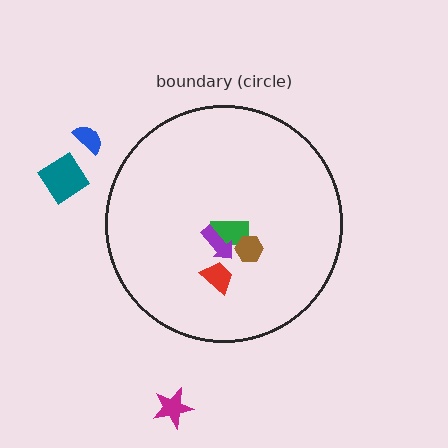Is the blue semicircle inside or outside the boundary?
Outside.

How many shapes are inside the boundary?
4 inside, 3 outside.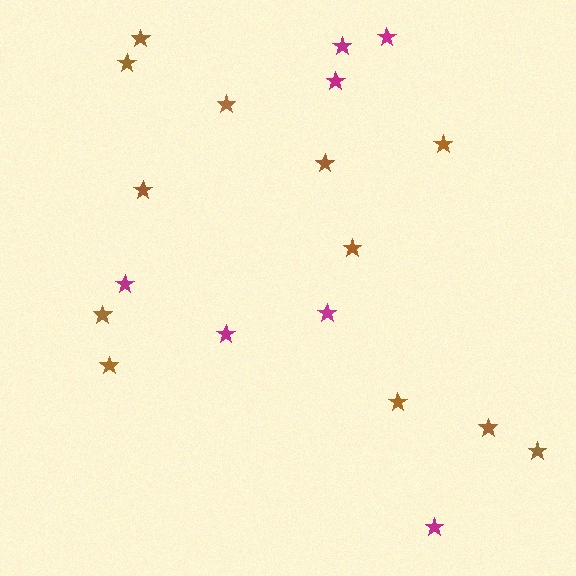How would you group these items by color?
There are 2 groups: one group of brown stars (12) and one group of magenta stars (7).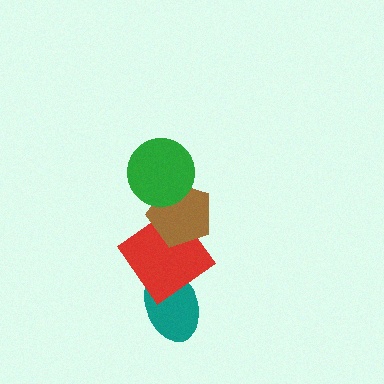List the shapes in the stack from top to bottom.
From top to bottom: the green circle, the brown pentagon, the red diamond, the teal ellipse.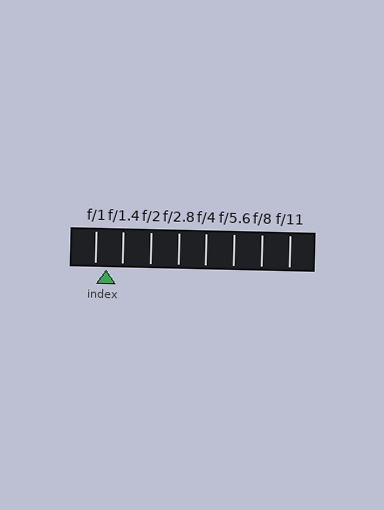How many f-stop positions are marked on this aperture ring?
There are 8 f-stop positions marked.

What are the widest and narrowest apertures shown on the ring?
The widest aperture shown is f/1 and the narrowest is f/11.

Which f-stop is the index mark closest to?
The index mark is closest to f/1.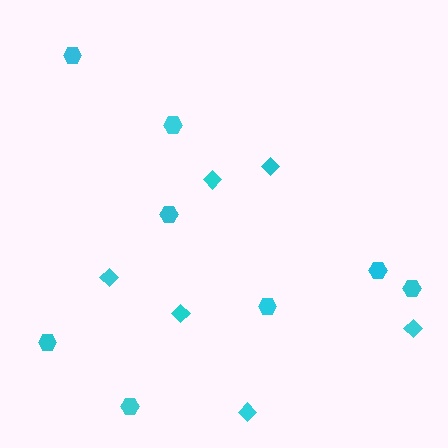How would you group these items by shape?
There are 2 groups: one group of diamonds (6) and one group of hexagons (8).